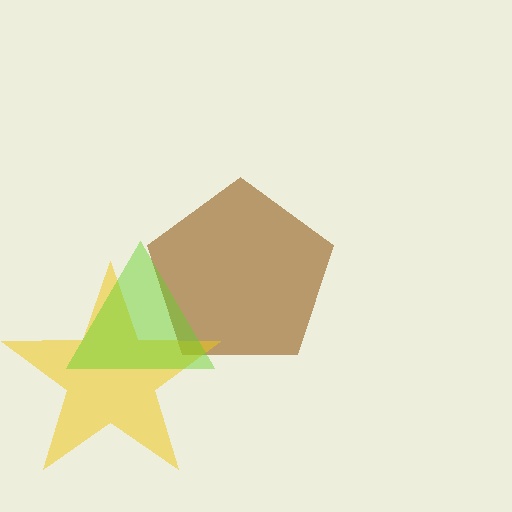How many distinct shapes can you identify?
There are 3 distinct shapes: a brown pentagon, a yellow star, a lime triangle.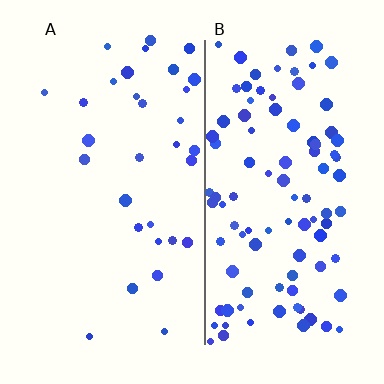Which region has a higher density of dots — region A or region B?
B (the right).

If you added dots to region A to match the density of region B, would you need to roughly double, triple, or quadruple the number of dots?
Approximately triple.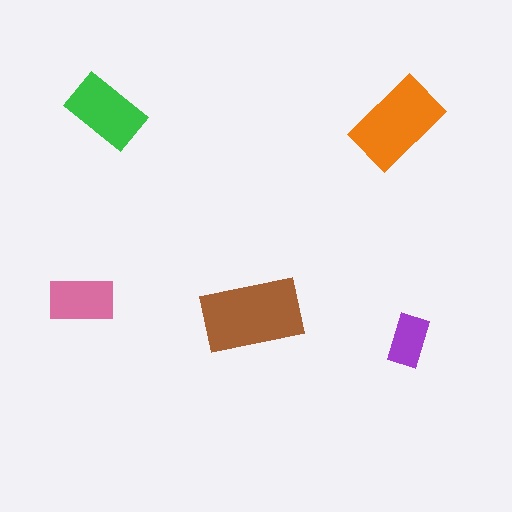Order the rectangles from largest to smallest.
the brown one, the orange one, the green one, the pink one, the purple one.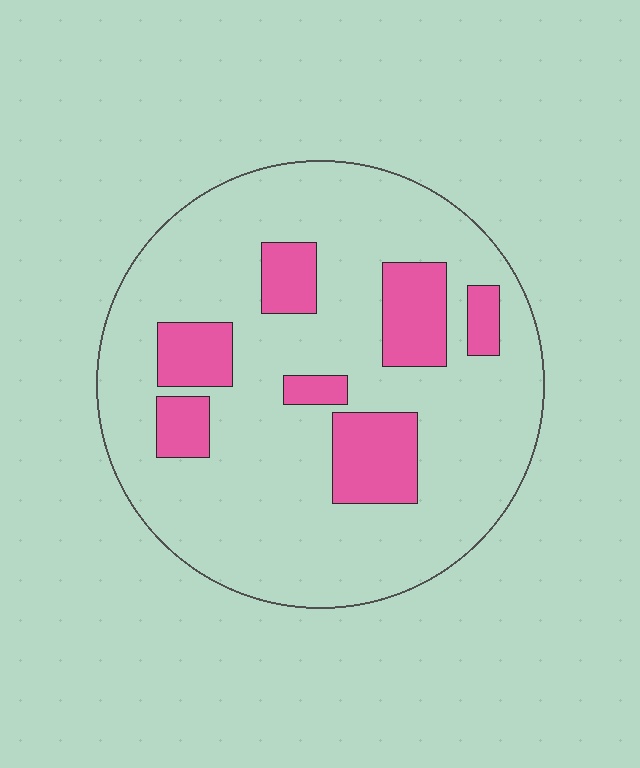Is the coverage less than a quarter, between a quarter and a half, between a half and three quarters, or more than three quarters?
Less than a quarter.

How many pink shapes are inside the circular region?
7.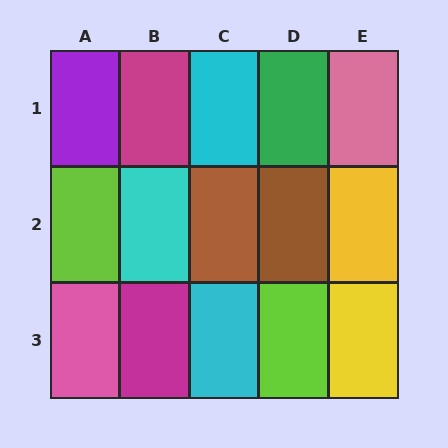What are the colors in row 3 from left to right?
Pink, magenta, cyan, lime, yellow.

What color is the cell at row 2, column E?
Yellow.